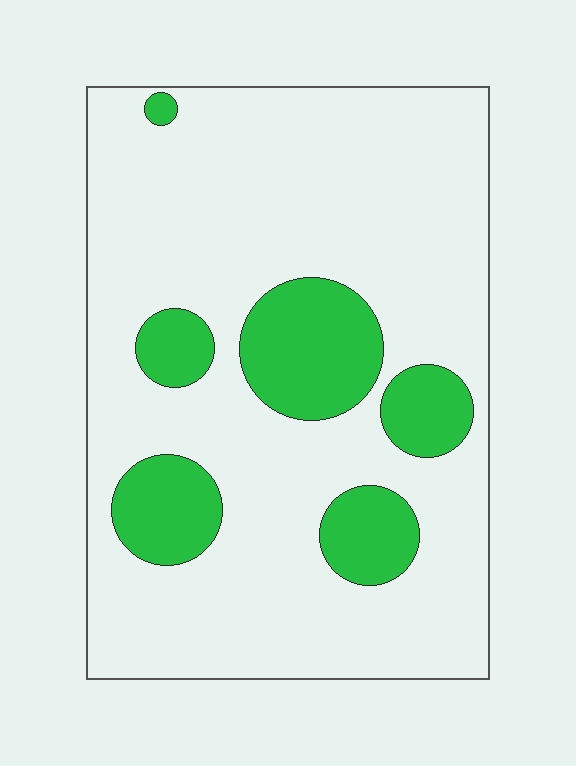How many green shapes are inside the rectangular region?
6.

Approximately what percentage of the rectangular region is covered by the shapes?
Approximately 20%.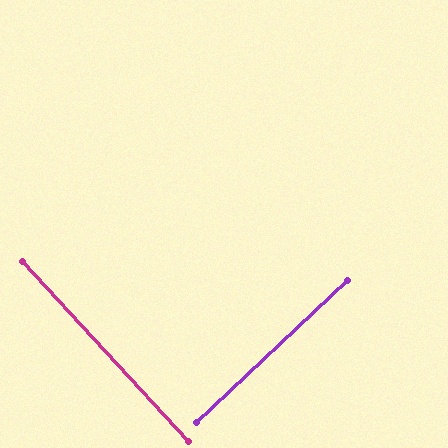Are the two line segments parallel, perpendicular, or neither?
Perpendicular — they meet at approximately 89°.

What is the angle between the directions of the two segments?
Approximately 89 degrees.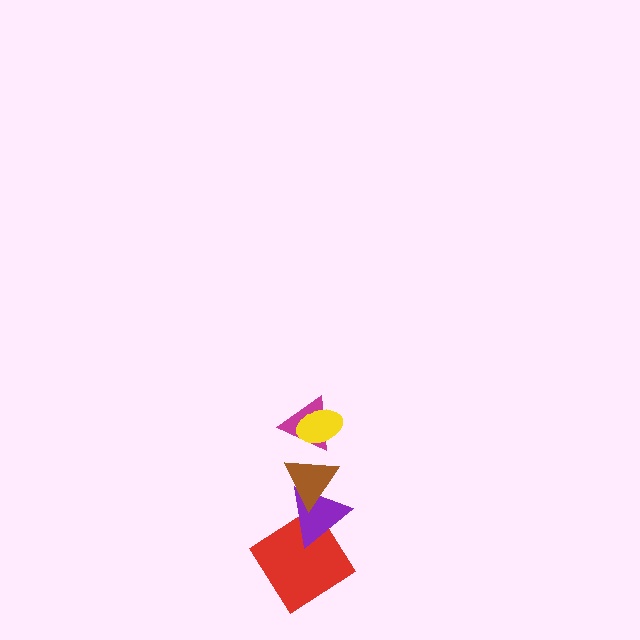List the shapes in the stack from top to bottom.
From top to bottom: the yellow ellipse, the magenta triangle, the brown triangle, the purple triangle, the red diamond.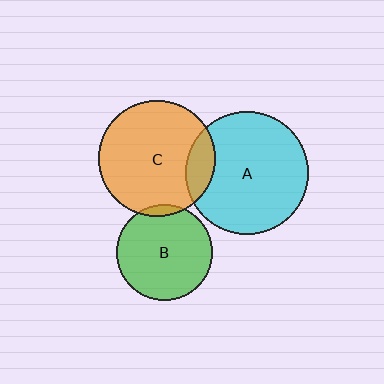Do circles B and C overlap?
Yes.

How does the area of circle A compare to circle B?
Approximately 1.7 times.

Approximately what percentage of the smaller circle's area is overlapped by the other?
Approximately 5%.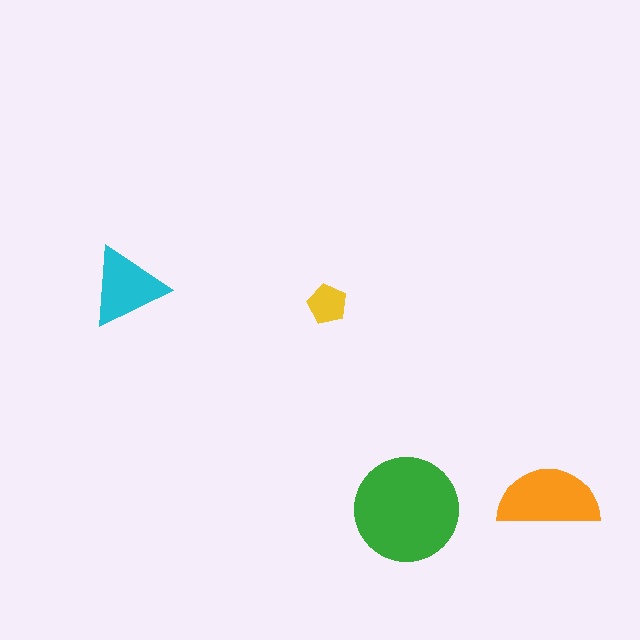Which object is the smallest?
The yellow pentagon.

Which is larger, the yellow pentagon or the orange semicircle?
The orange semicircle.